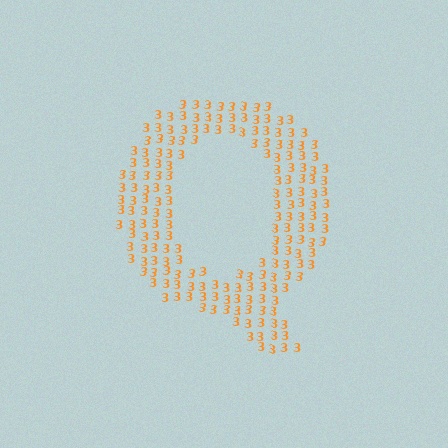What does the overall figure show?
The overall figure shows the letter Q.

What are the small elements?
The small elements are digit 3's.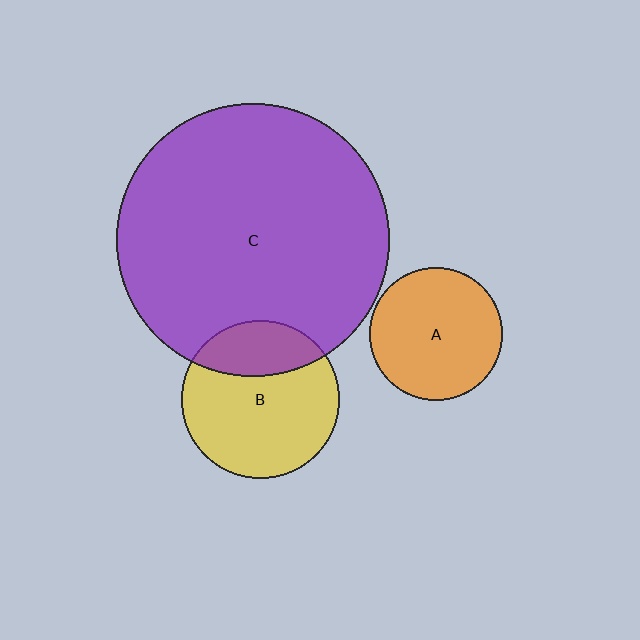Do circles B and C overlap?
Yes.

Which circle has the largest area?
Circle C (purple).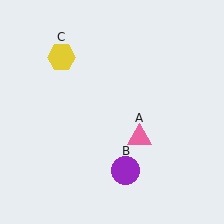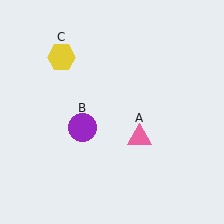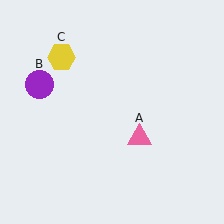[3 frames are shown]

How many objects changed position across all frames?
1 object changed position: purple circle (object B).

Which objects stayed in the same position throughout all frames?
Pink triangle (object A) and yellow hexagon (object C) remained stationary.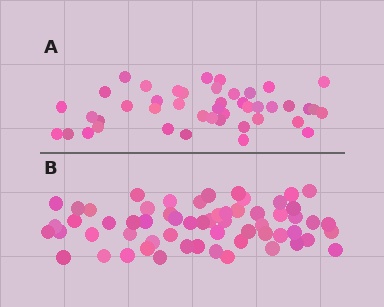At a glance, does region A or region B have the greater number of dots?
Region B (the bottom region) has more dots.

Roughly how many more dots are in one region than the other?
Region B has approximately 15 more dots than region A.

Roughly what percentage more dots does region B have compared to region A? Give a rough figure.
About 35% more.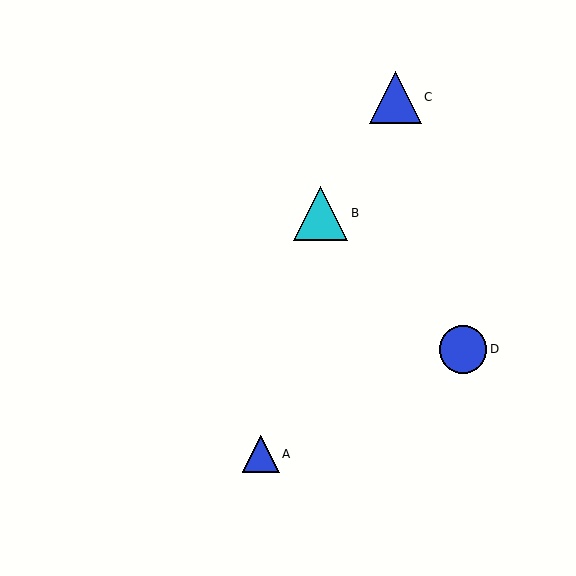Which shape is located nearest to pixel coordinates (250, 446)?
The blue triangle (labeled A) at (261, 454) is nearest to that location.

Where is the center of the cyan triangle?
The center of the cyan triangle is at (321, 213).